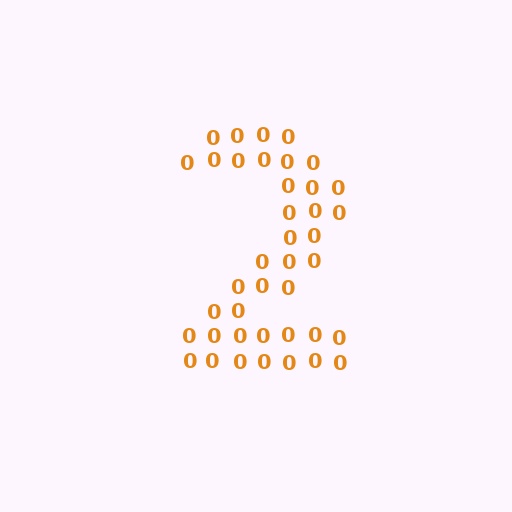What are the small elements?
The small elements are digit 0's.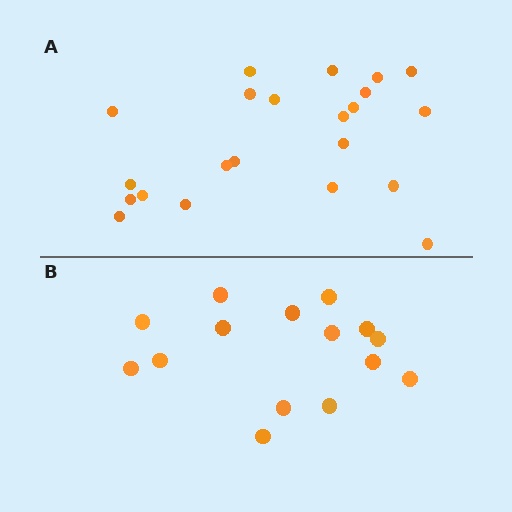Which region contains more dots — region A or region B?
Region A (the top region) has more dots.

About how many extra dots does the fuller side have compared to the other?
Region A has roughly 8 or so more dots than region B.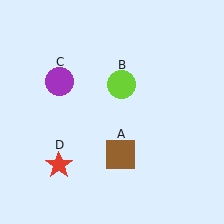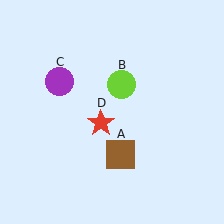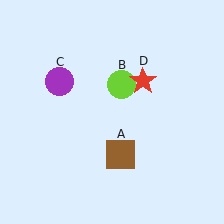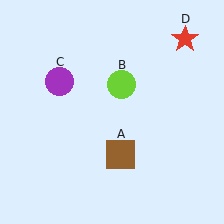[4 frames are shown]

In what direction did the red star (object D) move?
The red star (object D) moved up and to the right.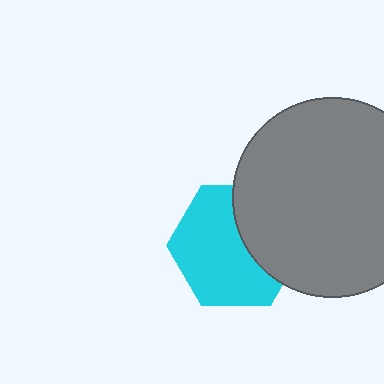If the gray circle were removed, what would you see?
You would see the complete cyan hexagon.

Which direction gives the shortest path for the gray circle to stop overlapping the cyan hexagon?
Moving right gives the shortest separation.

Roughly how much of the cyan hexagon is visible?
About half of it is visible (roughly 64%).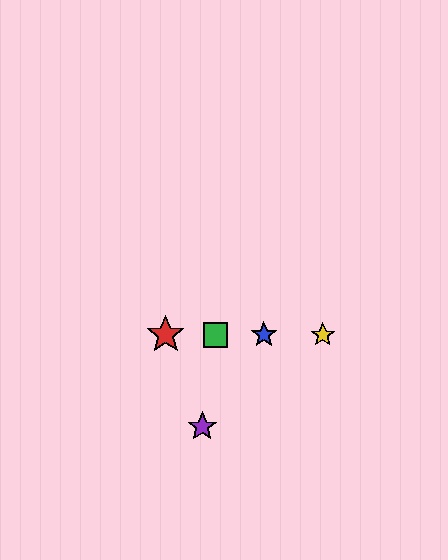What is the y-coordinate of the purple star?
The purple star is at y≈427.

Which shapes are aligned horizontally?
The red star, the blue star, the green square, the yellow star are aligned horizontally.